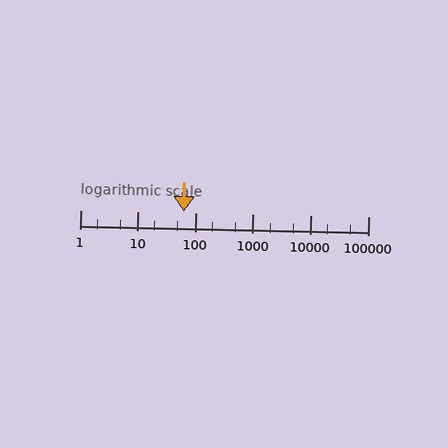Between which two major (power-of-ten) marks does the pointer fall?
The pointer is between 10 and 100.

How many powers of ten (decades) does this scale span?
The scale spans 5 decades, from 1 to 100000.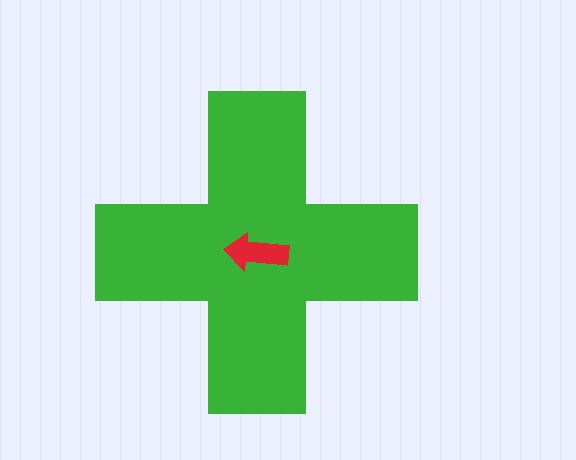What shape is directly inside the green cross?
The red arrow.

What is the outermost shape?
The green cross.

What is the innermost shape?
The red arrow.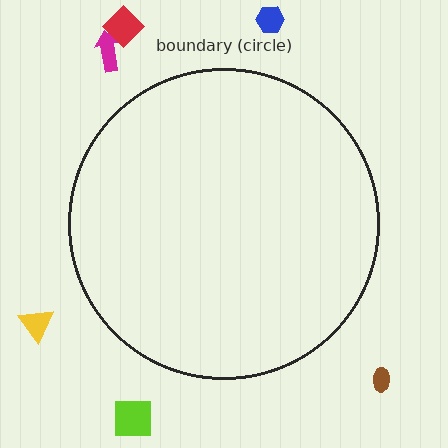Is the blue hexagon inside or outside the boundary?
Outside.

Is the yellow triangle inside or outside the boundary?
Outside.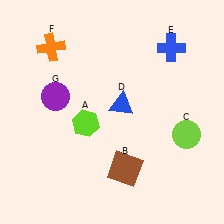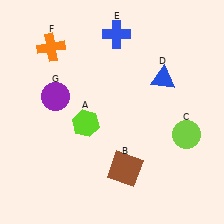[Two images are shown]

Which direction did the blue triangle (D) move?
The blue triangle (D) moved right.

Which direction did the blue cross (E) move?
The blue cross (E) moved left.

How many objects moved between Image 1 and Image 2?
2 objects moved between the two images.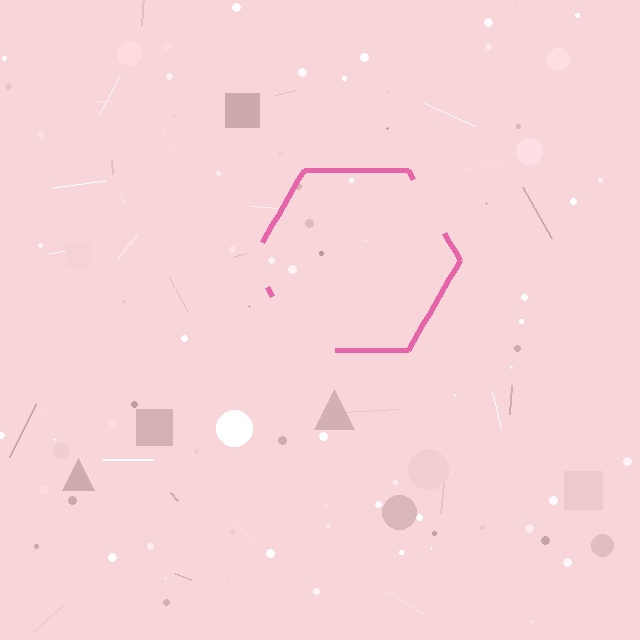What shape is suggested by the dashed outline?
The dashed outline suggests a hexagon.